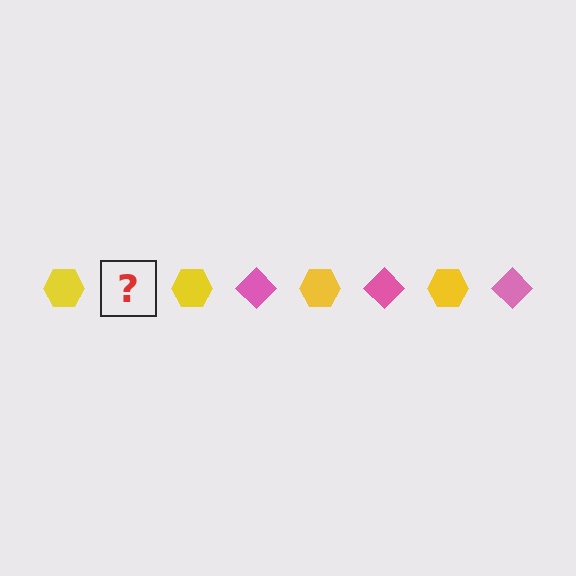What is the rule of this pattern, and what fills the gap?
The rule is that the pattern alternates between yellow hexagon and pink diamond. The gap should be filled with a pink diamond.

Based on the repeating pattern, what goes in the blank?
The blank should be a pink diamond.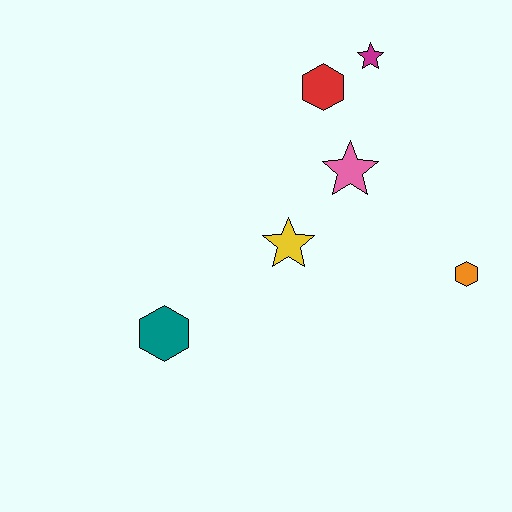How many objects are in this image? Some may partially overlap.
There are 6 objects.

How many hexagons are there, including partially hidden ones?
There are 3 hexagons.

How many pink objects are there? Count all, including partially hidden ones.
There is 1 pink object.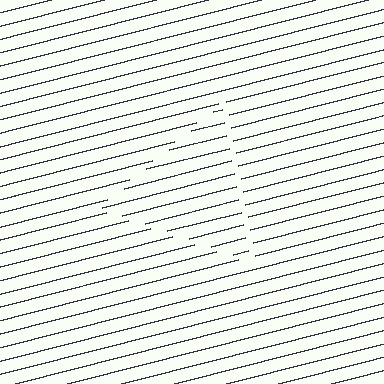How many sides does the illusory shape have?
3 sides — the line-ends trace a triangle.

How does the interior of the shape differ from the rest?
The interior of the shape contains the same grating, shifted by half a period — the contour is defined by the phase discontinuity where line-ends from the inner and outer gratings abut.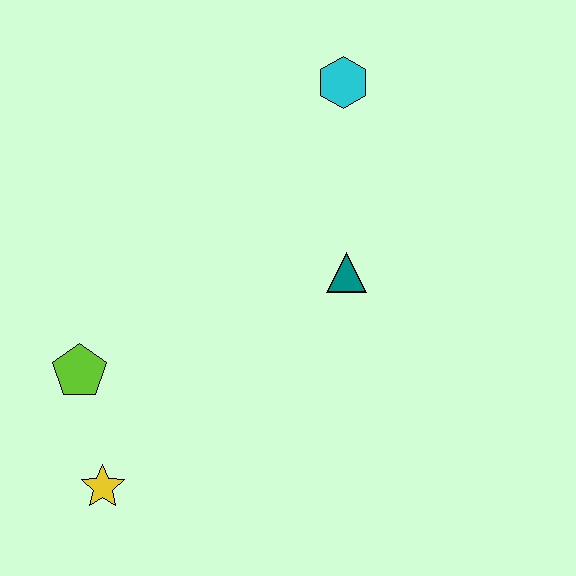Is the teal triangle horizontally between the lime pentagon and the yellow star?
No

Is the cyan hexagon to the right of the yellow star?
Yes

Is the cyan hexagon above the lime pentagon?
Yes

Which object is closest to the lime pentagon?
The yellow star is closest to the lime pentagon.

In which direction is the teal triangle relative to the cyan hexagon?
The teal triangle is below the cyan hexagon.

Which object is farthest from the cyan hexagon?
The yellow star is farthest from the cyan hexagon.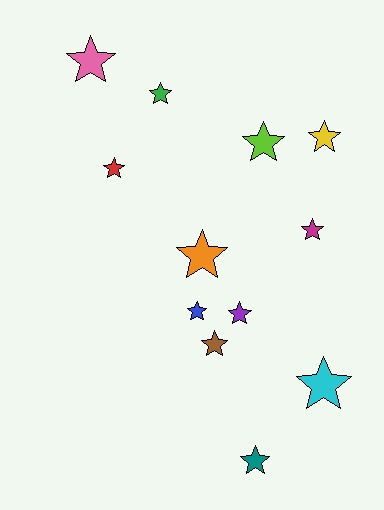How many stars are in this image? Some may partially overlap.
There are 12 stars.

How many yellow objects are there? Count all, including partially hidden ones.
There is 1 yellow object.